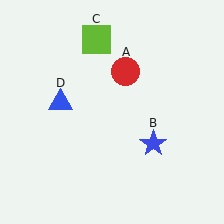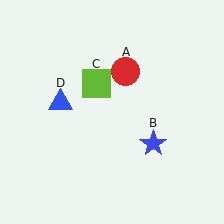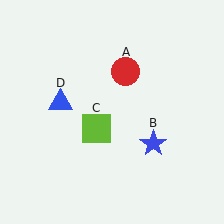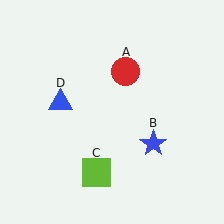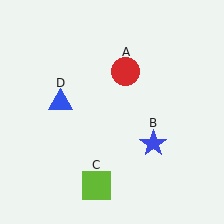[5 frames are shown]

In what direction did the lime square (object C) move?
The lime square (object C) moved down.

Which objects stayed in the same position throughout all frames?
Red circle (object A) and blue star (object B) and blue triangle (object D) remained stationary.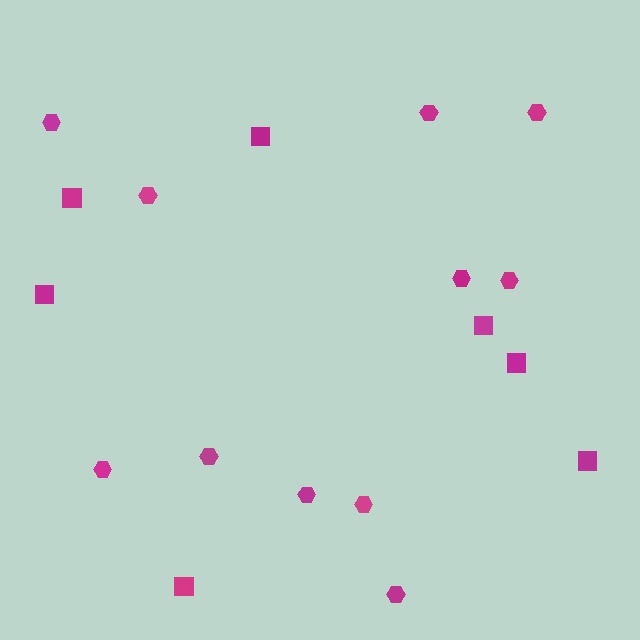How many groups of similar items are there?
There are 2 groups: one group of hexagons (11) and one group of squares (7).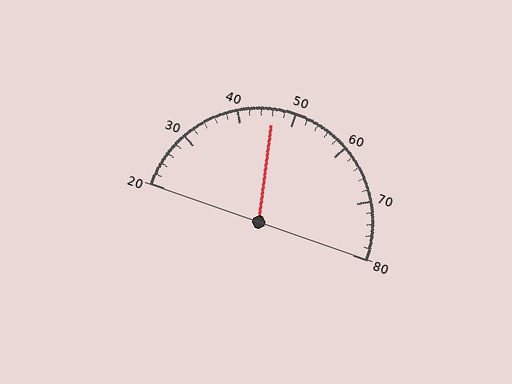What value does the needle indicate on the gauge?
The needle indicates approximately 46.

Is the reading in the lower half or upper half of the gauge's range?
The reading is in the lower half of the range (20 to 80).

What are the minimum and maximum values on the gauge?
The gauge ranges from 20 to 80.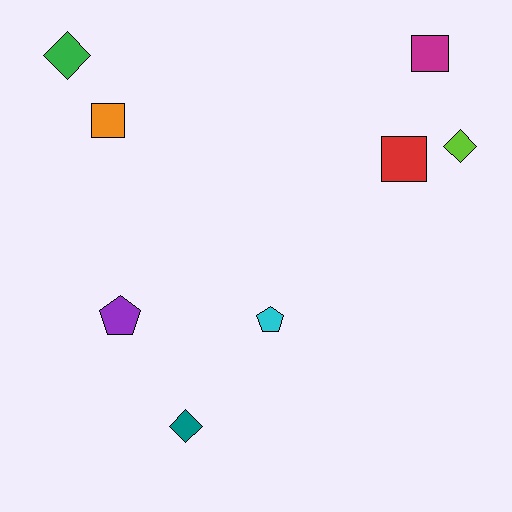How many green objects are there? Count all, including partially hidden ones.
There is 1 green object.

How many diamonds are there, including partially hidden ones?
There are 3 diamonds.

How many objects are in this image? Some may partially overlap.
There are 8 objects.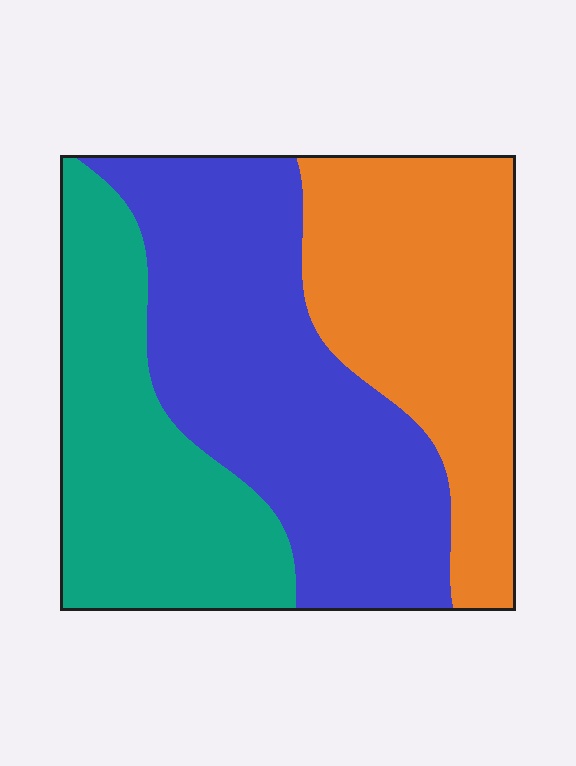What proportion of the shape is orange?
Orange takes up about one third (1/3) of the shape.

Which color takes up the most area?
Blue, at roughly 40%.